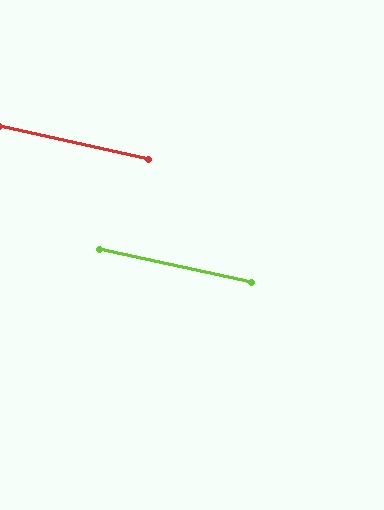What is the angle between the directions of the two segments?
Approximately 0 degrees.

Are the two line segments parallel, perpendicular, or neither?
Parallel — their directions differ by only 0.0°.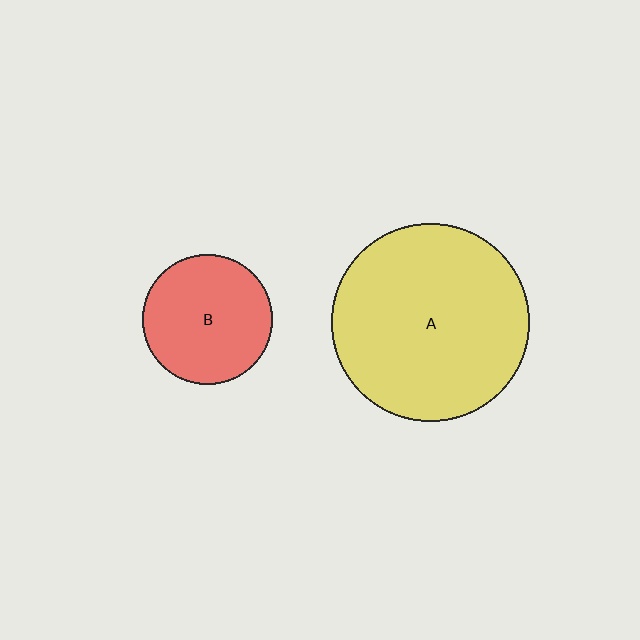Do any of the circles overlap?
No, none of the circles overlap.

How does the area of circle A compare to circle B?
Approximately 2.3 times.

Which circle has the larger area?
Circle A (yellow).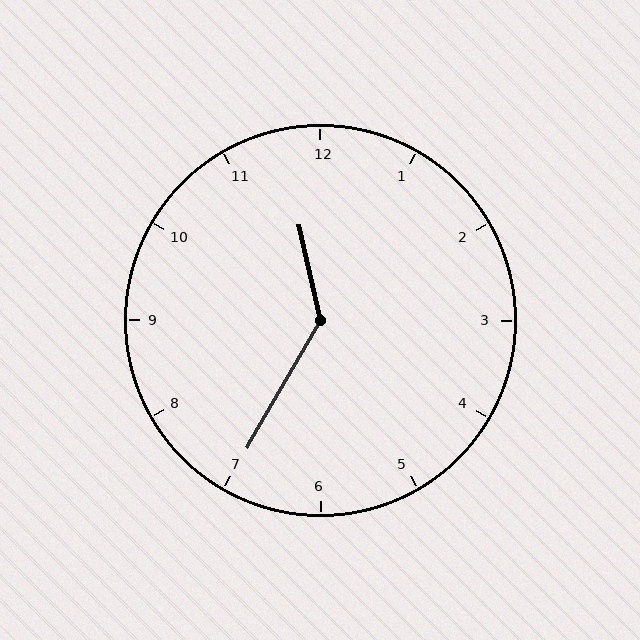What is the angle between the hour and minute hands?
Approximately 138 degrees.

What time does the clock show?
11:35.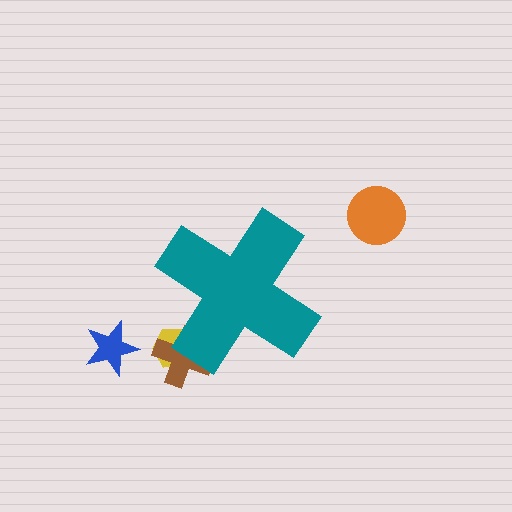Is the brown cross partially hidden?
Yes, the brown cross is partially hidden behind the teal cross.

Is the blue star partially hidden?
No, the blue star is fully visible.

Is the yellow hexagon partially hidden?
Yes, the yellow hexagon is partially hidden behind the teal cross.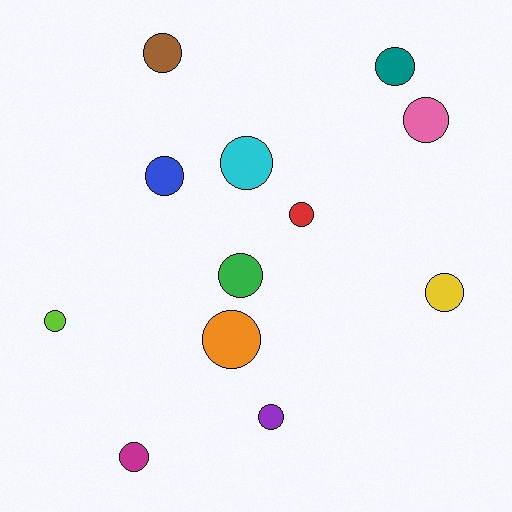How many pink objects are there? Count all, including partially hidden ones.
There is 1 pink object.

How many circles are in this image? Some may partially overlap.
There are 12 circles.